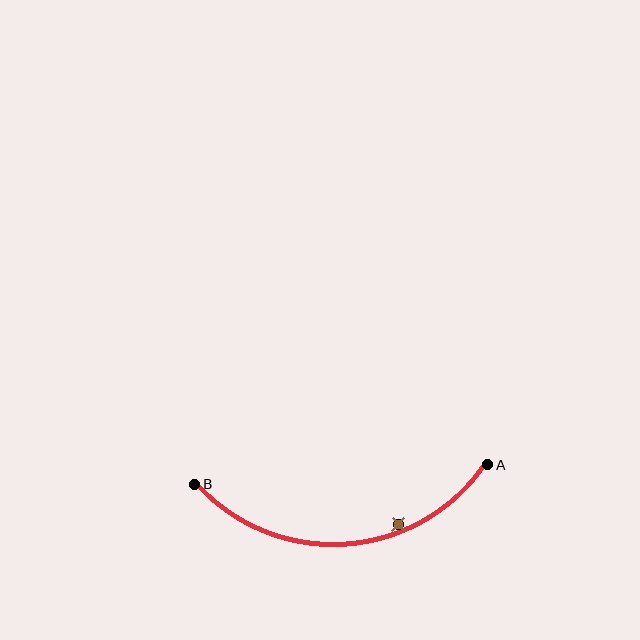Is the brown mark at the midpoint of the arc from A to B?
No — the brown mark does not lie on the arc at all. It sits slightly inside the curve.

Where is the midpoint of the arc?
The arc midpoint is the point on the curve farthest from the straight line joining A and B. It sits below that line.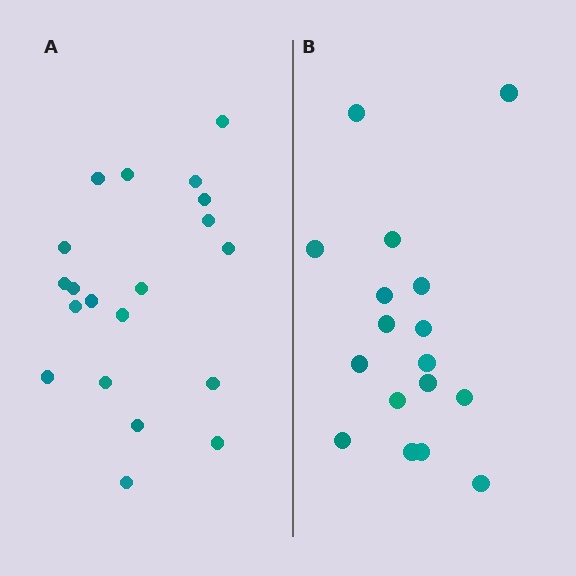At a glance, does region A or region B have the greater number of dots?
Region A (the left region) has more dots.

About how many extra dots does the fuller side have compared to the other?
Region A has just a few more — roughly 2 or 3 more dots than region B.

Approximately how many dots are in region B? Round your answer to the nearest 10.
About 20 dots. (The exact count is 17, which rounds to 20.)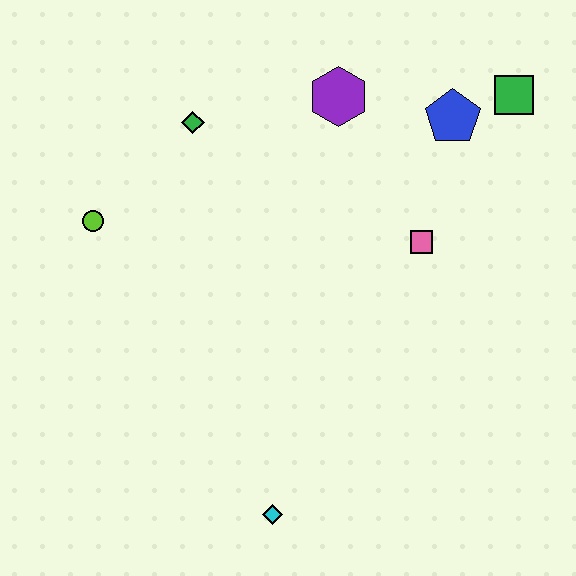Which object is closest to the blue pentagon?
The green square is closest to the blue pentagon.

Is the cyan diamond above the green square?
No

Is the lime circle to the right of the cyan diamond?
No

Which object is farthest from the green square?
The cyan diamond is farthest from the green square.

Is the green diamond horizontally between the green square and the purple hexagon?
No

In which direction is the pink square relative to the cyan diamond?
The pink square is above the cyan diamond.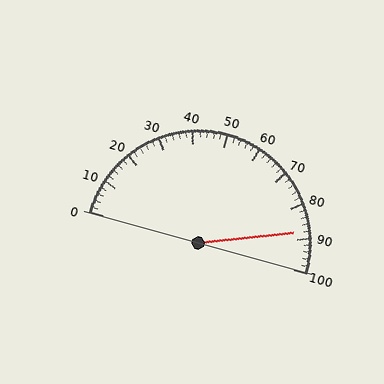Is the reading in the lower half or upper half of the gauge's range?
The reading is in the upper half of the range (0 to 100).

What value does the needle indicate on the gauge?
The needle indicates approximately 88.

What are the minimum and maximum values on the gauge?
The gauge ranges from 0 to 100.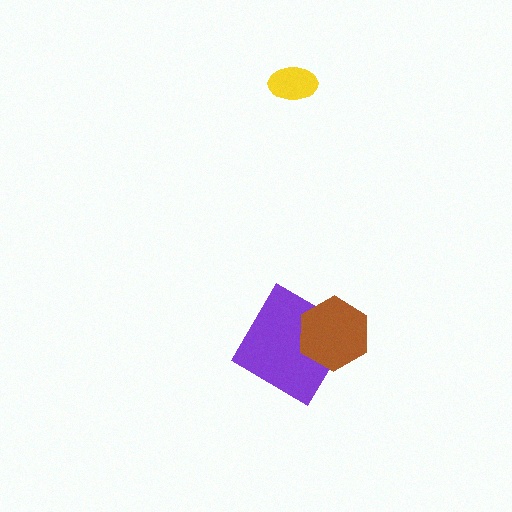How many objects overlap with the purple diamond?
1 object overlaps with the purple diamond.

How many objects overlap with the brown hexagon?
1 object overlaps with the brown hexagon.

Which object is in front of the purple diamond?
The brown hexagon is in front of the purple diamond.